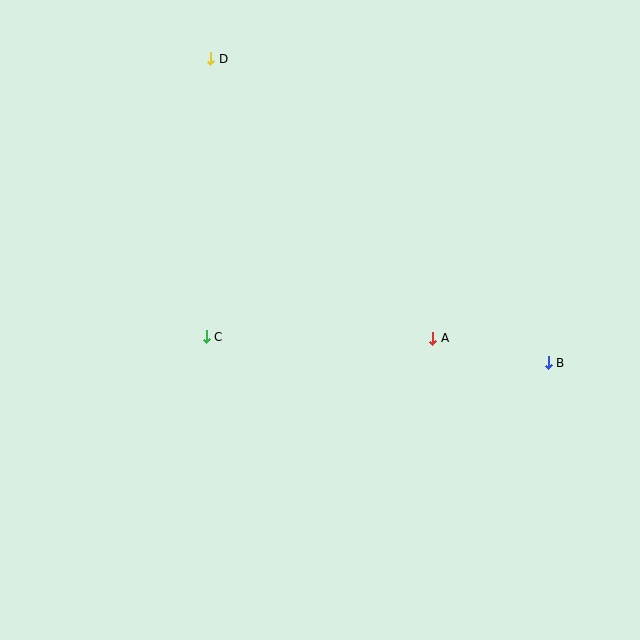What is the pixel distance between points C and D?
The distance between C and D is 278 pixels.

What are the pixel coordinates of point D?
Point D is at (211, 59).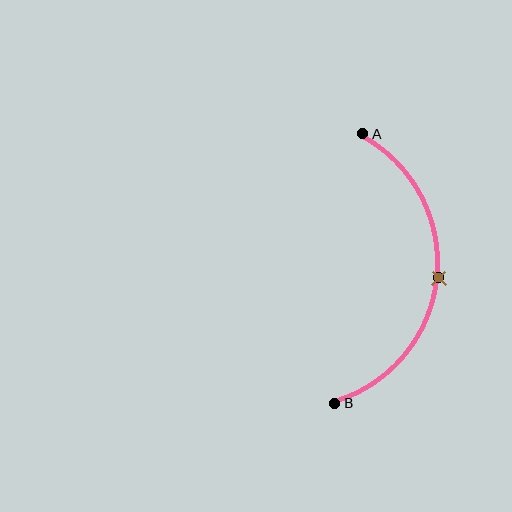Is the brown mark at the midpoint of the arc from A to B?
Yes. The brown mark lies on the arc at equal arc-length from both A and B — it is the arc midpoint.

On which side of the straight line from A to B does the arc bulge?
The arc bulges to the right of the straight line connecting A and B.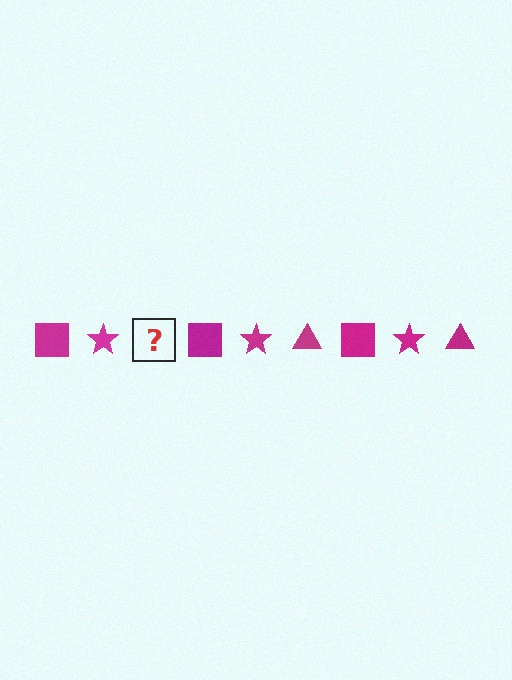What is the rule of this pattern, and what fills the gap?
The rule is that the pattern cycles through square, star, triangle shapes in magenta. The gap should be filled with a magenta triangle.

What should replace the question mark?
The question mark should be replaced with a magenta triangle.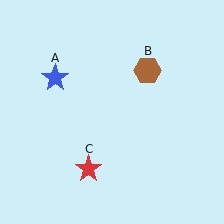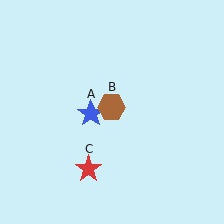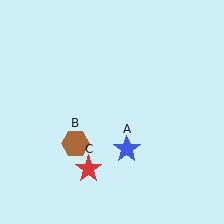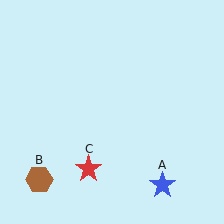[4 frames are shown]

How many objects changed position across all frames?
2 objects changed position: blue star (object A), brown hexagon (object B).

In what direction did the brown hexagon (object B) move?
The brown hexagon (object B) moved down and to the left.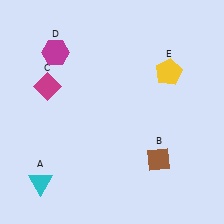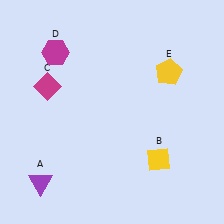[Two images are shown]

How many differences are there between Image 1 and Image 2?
There are 2 differences between the two images.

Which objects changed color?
A changed from cyan to purple. B changed from brown to yellow.